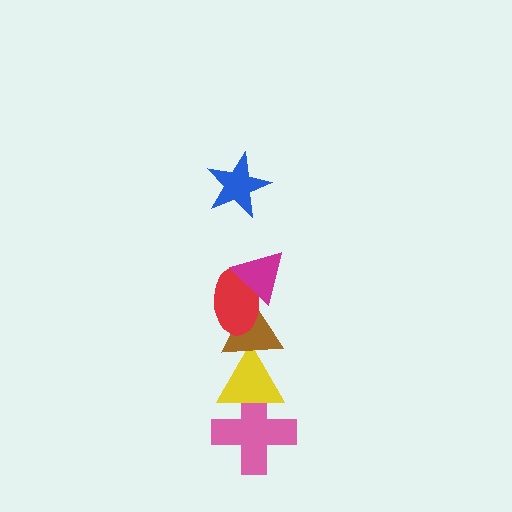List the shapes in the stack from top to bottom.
From top to bottom: the blue star, the magenta triangle, the red ellipse, the brown triangle, the yellow triangle, the pink cross.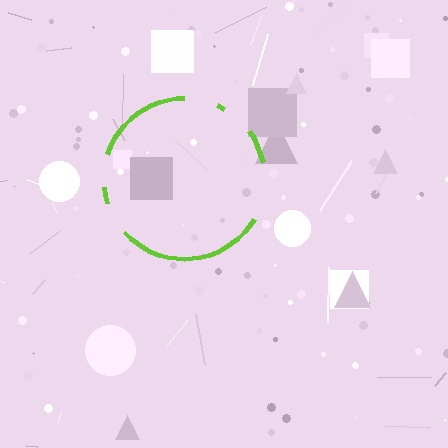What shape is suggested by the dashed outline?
The dashed outline suggests a circle.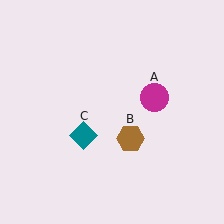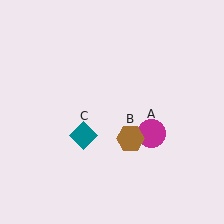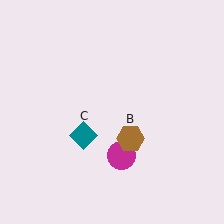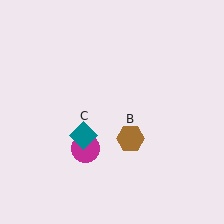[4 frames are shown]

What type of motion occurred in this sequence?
The magenta circle (object A) rotated clockwise around the center of the scene.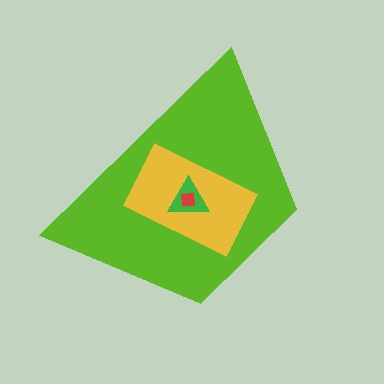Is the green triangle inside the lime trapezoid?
Yes.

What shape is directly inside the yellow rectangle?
The green triangle.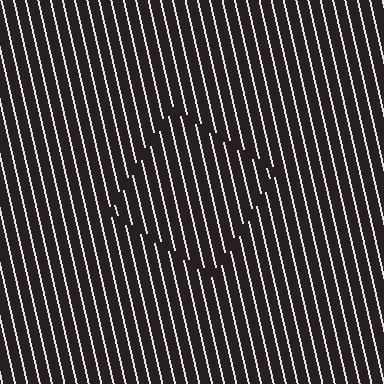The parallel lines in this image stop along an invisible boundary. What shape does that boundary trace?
An illusory square. The interior of the shape contains the same grating, shifted by half a period — the contour is defined by the phase discontinuity where line-ends from the inner and outer gratings abut.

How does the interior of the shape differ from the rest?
The interior of the shape contains the same grating, shifted by half a period — the contour is defined by the phase discontinuity where line-ends from the inner and outer gratings abut.